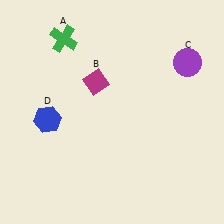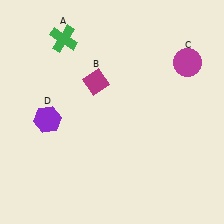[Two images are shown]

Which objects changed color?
C changed from purple to magenta. D changed from blue to purple.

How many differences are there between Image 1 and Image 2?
There are 2 differences between the two images.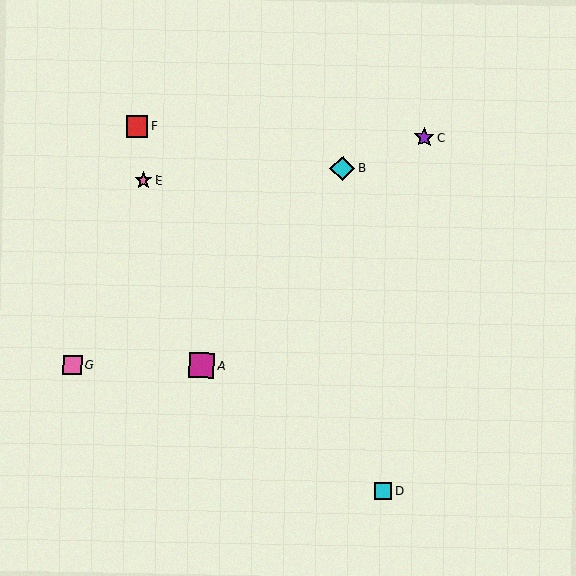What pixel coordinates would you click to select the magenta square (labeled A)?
Click at (202, 366) to select the magenta square A.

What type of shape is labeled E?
Shape E is a pink star.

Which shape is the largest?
The magenta square (labeled A) is the largest.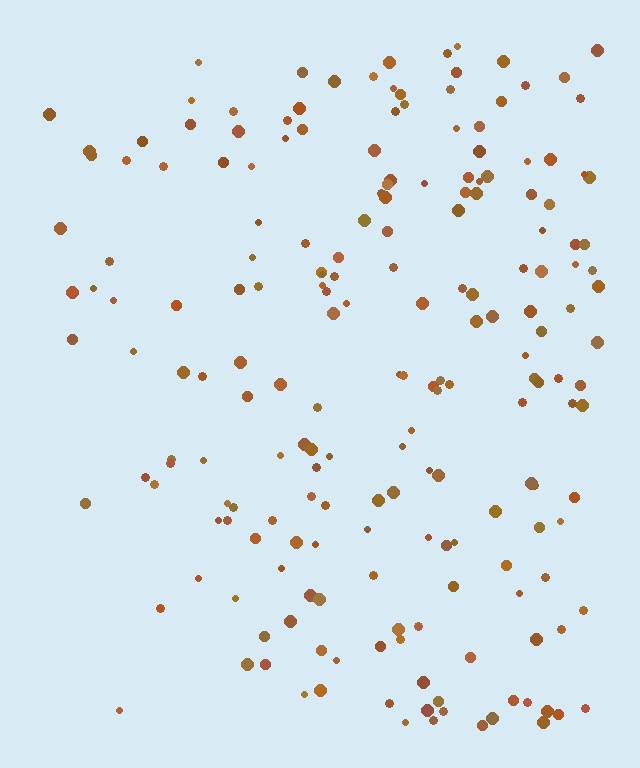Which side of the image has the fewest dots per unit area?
The left.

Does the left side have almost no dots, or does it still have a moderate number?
Still a moderate number, just noticeably fewer than the right.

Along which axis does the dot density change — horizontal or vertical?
Horizontal.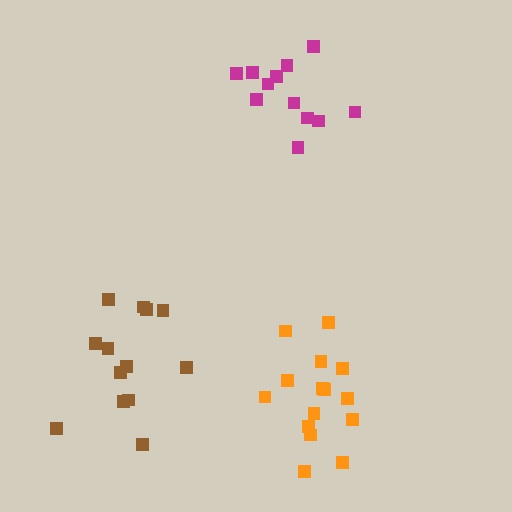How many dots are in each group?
Group 1: 12 dots, Group 2: 15 dots, Group 3: 13 dots (40 total).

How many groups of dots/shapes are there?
There are 3 groups.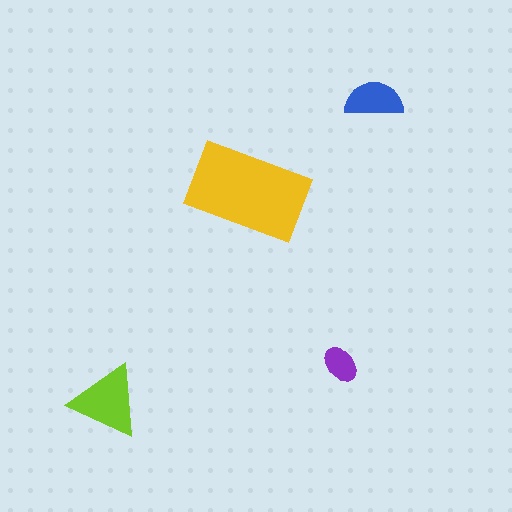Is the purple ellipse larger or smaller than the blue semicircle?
Smaller.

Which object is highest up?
The blue semicircle is topmost.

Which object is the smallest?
The purple ellipse.